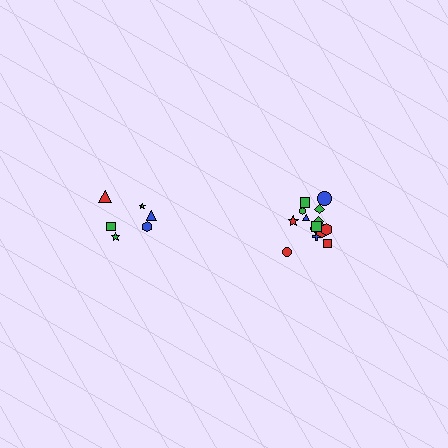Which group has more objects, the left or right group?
The right group.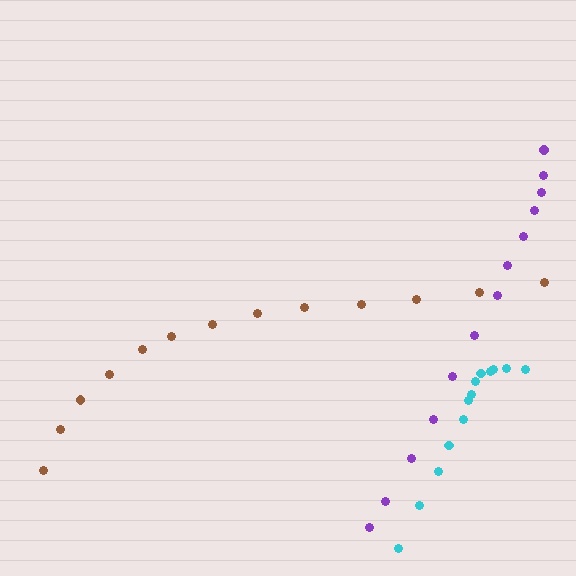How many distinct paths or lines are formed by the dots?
There are 3 distinct paths.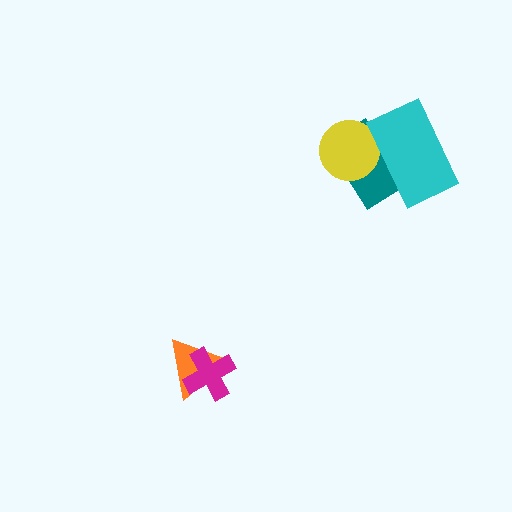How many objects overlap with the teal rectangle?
2 objects overlap with the teal rectangle.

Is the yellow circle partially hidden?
Yes, it is partially covered by another shape.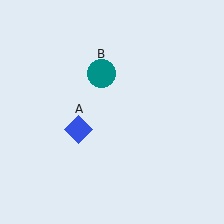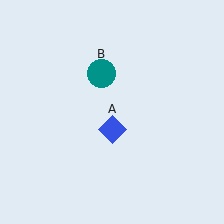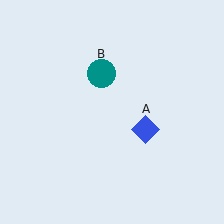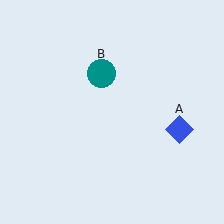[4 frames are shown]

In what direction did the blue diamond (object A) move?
The blue diamond (object A) moved right.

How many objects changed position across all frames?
1 object changed position: blue diamond (object A).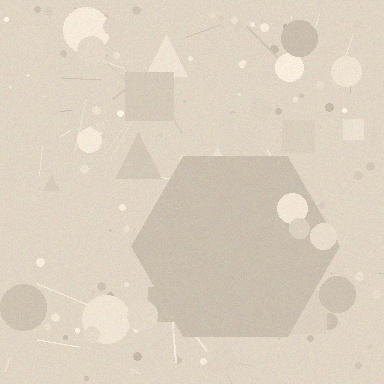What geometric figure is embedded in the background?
A hexagon is embedded in the background.